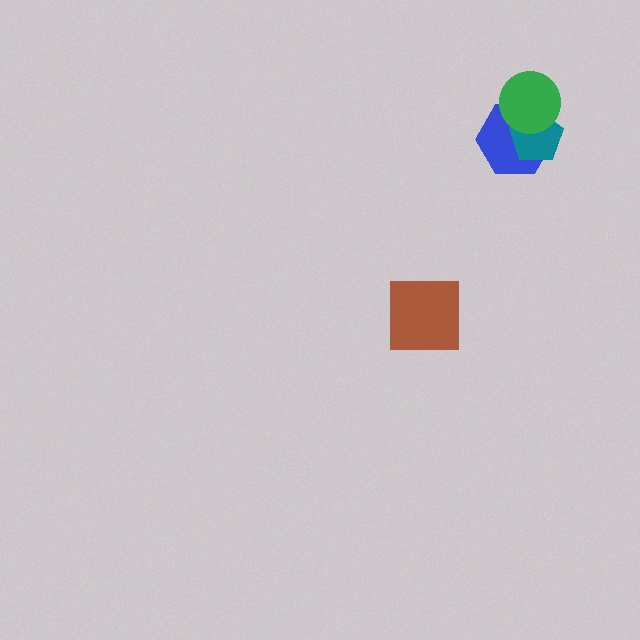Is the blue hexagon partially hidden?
Yes, it is partially covered by another shape.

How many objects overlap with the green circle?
2 objects overlap with the green circle.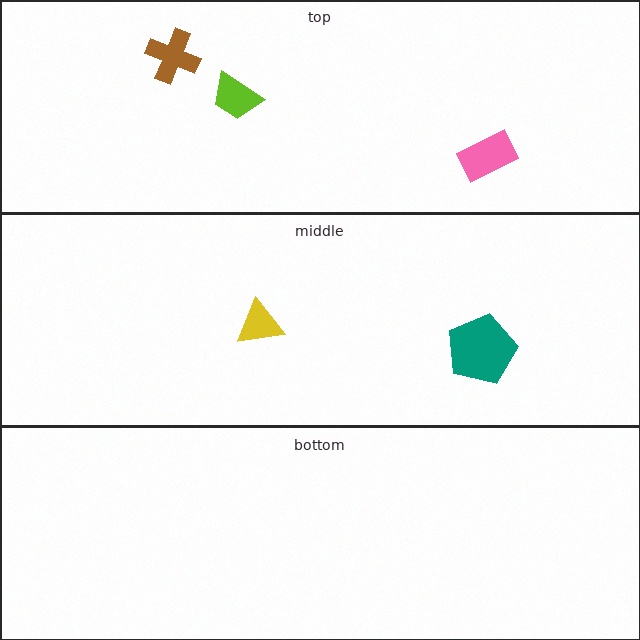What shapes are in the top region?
The brown cross, the pink rectangle, the lime trapezoid.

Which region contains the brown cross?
The top region.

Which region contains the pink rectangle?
The top region.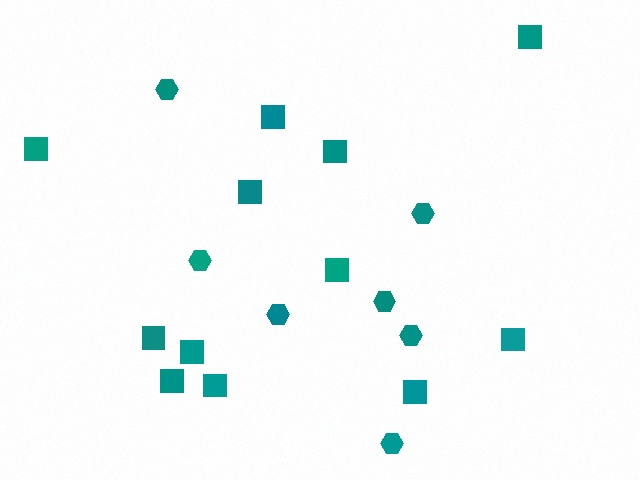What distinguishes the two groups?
There are 2 groups: one group of hexagons (7) and one group of squares (12).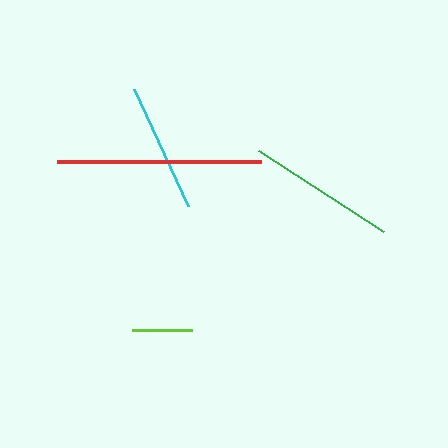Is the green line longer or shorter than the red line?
The red line is longer than the green line.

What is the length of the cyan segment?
The cyan segment is approximately 129 pixels long.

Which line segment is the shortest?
The lime line is the shortest at approximately 60 pixels.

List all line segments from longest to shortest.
From longest to shortest: red, green, cyan, lime.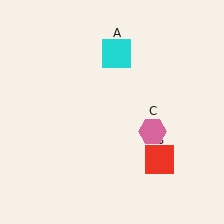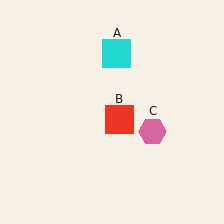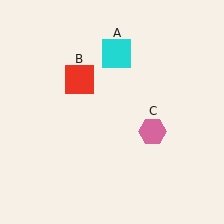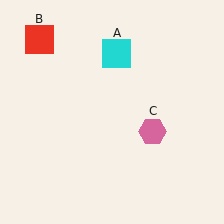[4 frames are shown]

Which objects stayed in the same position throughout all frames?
Cyan square (object A) and pink hexagon (object C) remained stationary.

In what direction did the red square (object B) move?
The red square (object B) moved up and to the left.